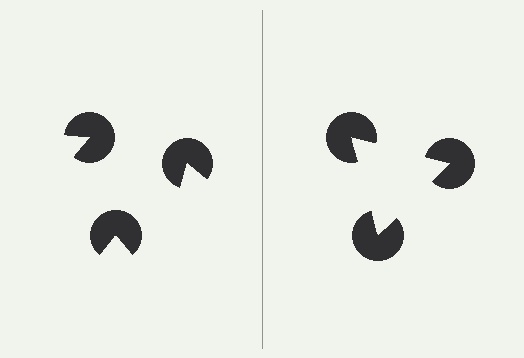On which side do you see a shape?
An illusory triangle appears on the right side. On the left side the wedge cuts are rotated, so no coherent shape forms.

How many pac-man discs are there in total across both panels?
6 — 3 on each side.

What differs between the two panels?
The pac-man discs are positioned identically on both sides; only the wedge orientations differ. On the right they align to a triangle; on the left they are misaligned.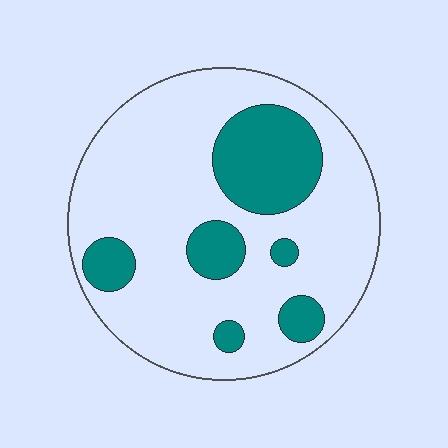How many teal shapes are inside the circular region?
6.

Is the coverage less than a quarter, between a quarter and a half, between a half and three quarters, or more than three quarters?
Less than a quarter.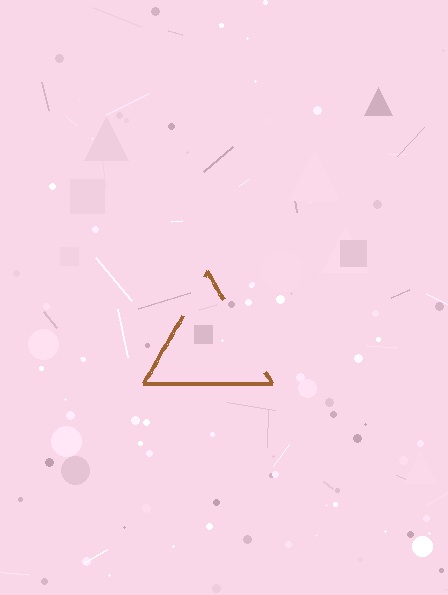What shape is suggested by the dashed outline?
The dashed outline suggests a triangle.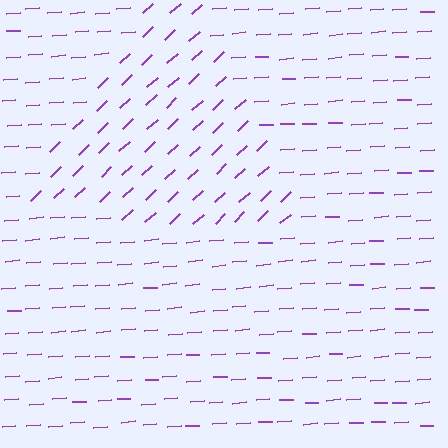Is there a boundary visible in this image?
Yes, there is a texture boundary formed by a change in line orientation.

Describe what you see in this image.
The image is filled with small purple line segments. A triangle region in the image has lines oriented differently from the surrounding lines, creating a visible texture boundary.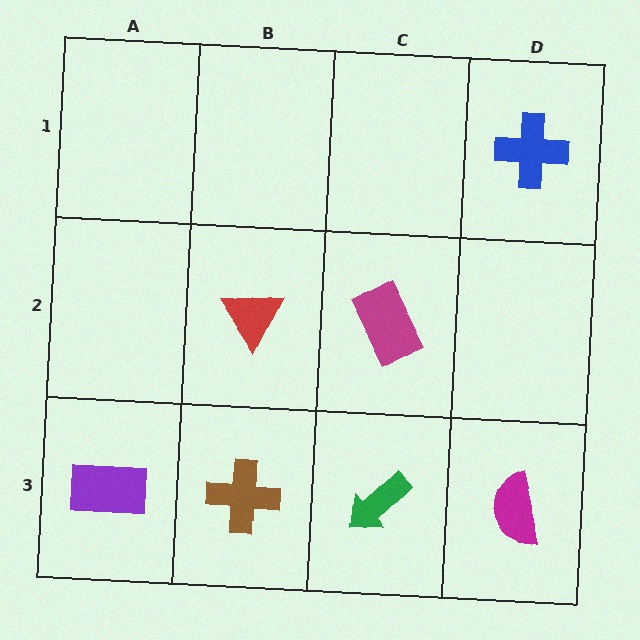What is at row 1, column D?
A blue cross.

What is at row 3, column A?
A purple rectangle.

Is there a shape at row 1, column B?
No, that cell is empty.